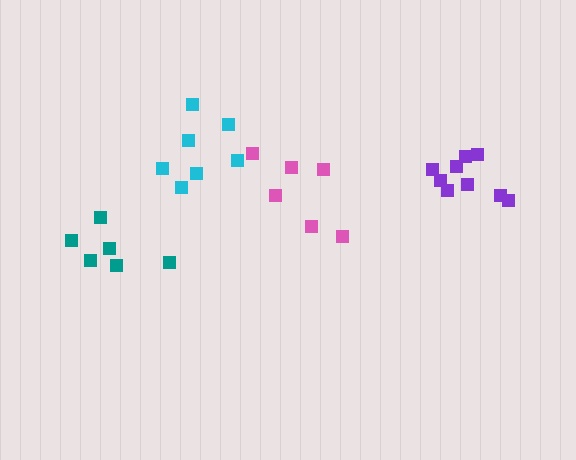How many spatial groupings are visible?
There are 4 spatial groupings.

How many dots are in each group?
Group 1: 6 dots, Group 2: 9 dots, Group 3: 7 dots, Group 4: 6 dots (28 total).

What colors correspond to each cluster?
The clusters are colored: pink, purple, cyan, teal.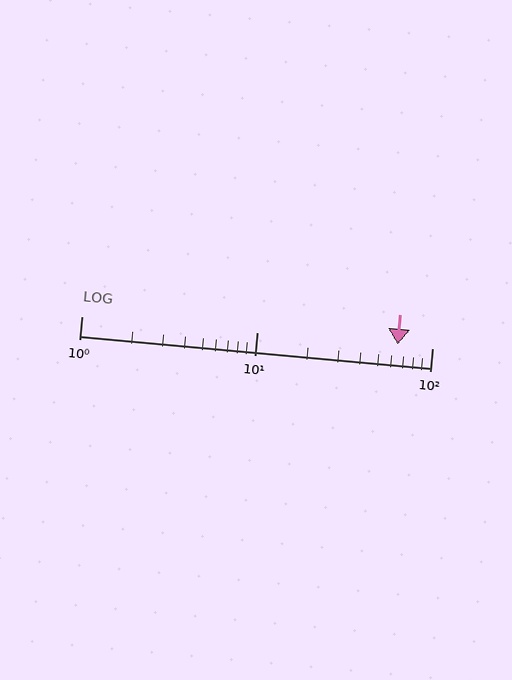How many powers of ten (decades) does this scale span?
The scale spans 2 decades, from 1 to 100.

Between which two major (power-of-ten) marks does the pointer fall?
The pointer is between 10 and 100.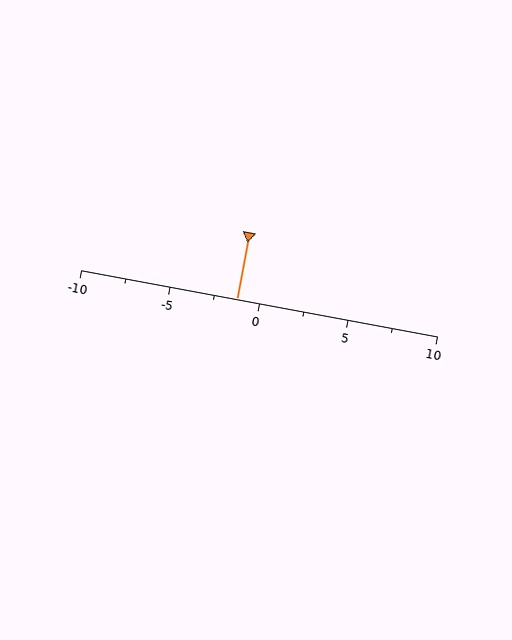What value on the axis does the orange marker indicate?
The marker indicates approximately -1.2.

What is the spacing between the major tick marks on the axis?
The major ticks are spaced 5 apart.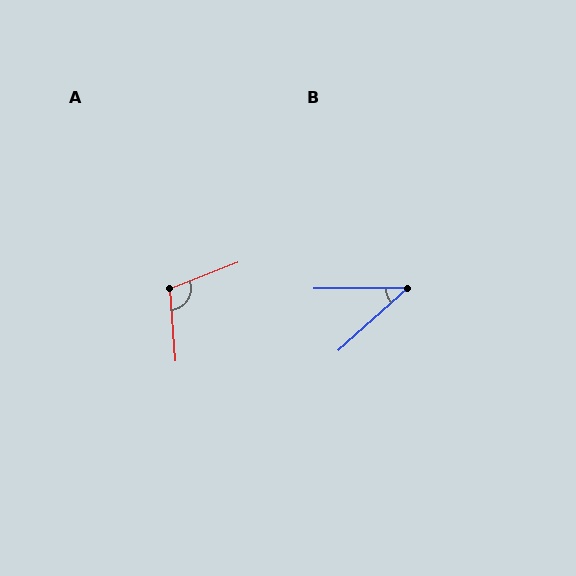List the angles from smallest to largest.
B (42°), A (107°).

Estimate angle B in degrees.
Approximately 42 degrees.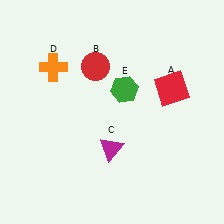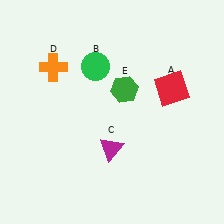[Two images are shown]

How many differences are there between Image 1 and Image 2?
There is 1 difference between the two images.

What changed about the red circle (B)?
In Image 1, B is red. In Image 2, it changed to green.